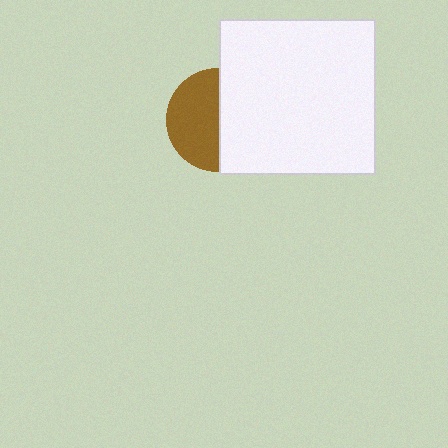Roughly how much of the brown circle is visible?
About half of it is visible (roughly 52%).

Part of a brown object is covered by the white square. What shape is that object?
It is a circle.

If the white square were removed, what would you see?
You would see the complete brown circle.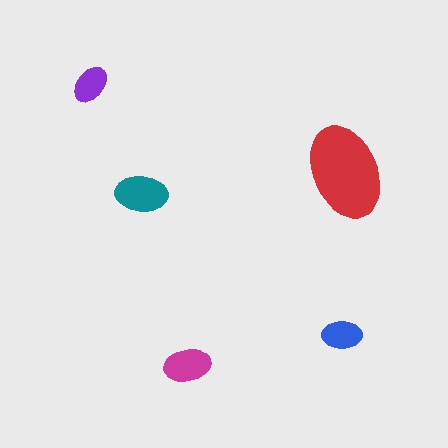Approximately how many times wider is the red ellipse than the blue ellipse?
About 2.5 times wider.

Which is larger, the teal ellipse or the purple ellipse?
The teal one.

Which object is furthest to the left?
The purple ellipse is leftmost.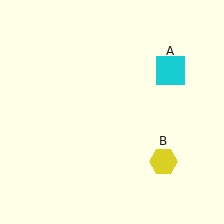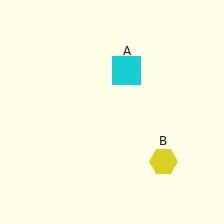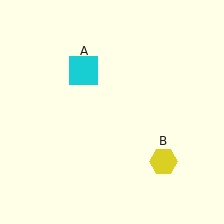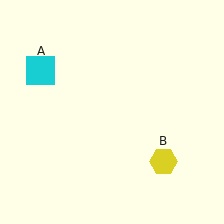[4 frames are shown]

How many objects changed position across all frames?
1 object changed position: cyan square (object A).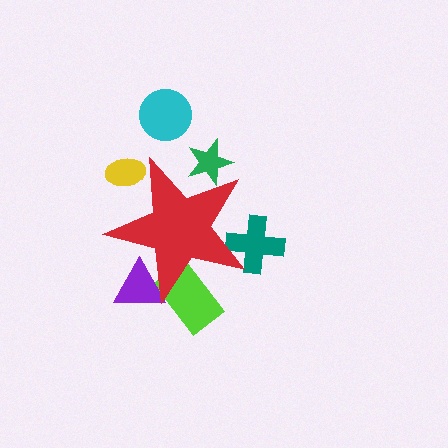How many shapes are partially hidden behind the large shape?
5 shapes are partially hidden.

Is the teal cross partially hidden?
Yes, the teal cross is partially hidden behind the red star.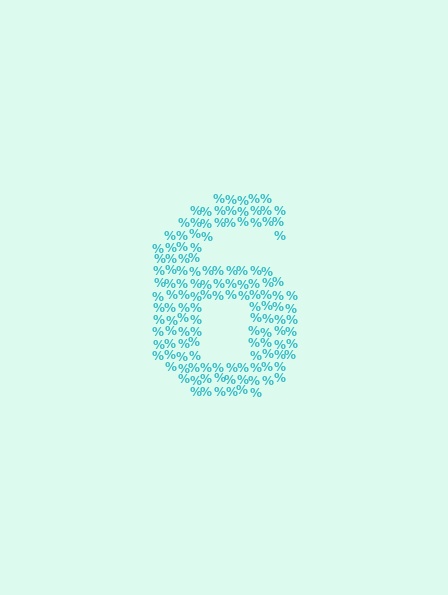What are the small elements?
The small elements are percent signs.